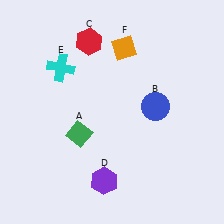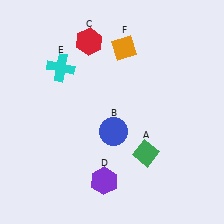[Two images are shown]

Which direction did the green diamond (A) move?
The green diamond (A) moved right.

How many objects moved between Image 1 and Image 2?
2 objects moved between the two images.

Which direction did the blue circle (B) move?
The blue circle (B) moved left.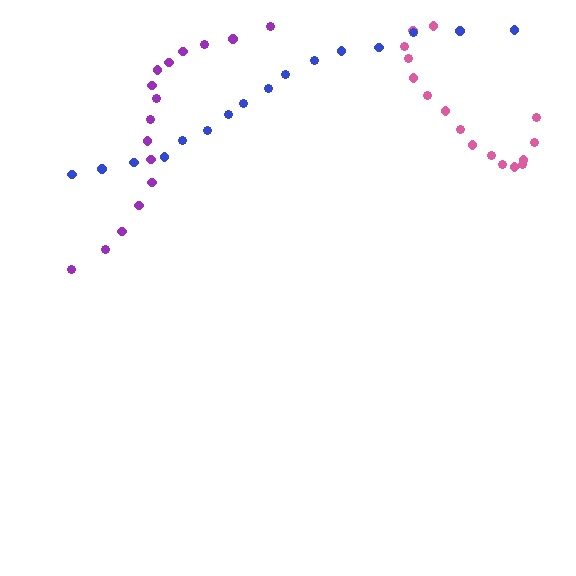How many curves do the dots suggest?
There are 3 distinct paths.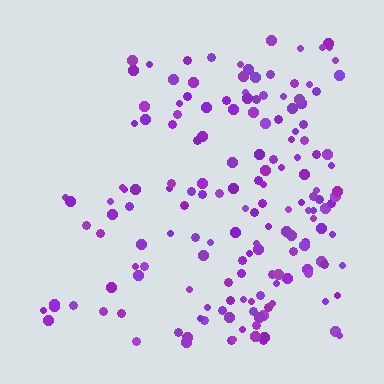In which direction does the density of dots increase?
From left to right, with the right side densest.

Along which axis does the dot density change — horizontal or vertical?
Horizontal.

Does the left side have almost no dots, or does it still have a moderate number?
Still a moderate number, just noticeably fewer than the right.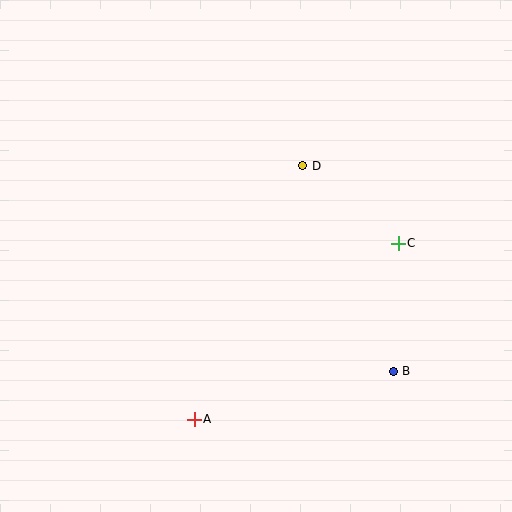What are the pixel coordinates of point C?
Point C is at (398, 243).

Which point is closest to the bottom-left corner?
Point A is closest to the bottom-left corner.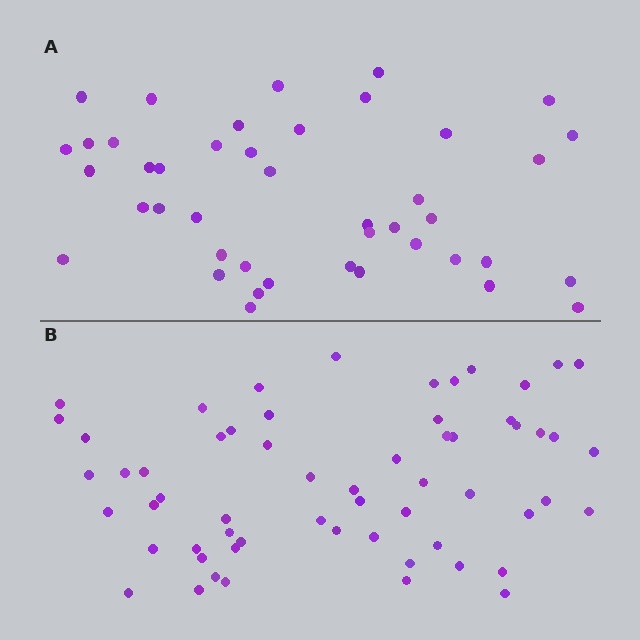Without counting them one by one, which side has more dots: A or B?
Region B (the bottom region) has more dots.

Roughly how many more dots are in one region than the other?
Region B has approximately 15 more dots than region A.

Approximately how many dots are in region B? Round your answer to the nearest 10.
About 60 dots.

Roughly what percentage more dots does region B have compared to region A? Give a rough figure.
About 40% more.